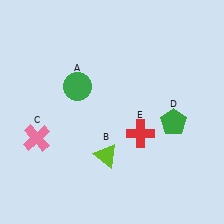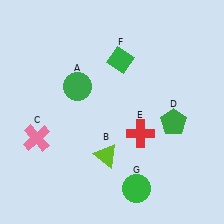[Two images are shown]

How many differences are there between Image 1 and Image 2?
There are 2 differences between the two images.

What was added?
A green diamond (F), a green circle (G) were added in Image 2.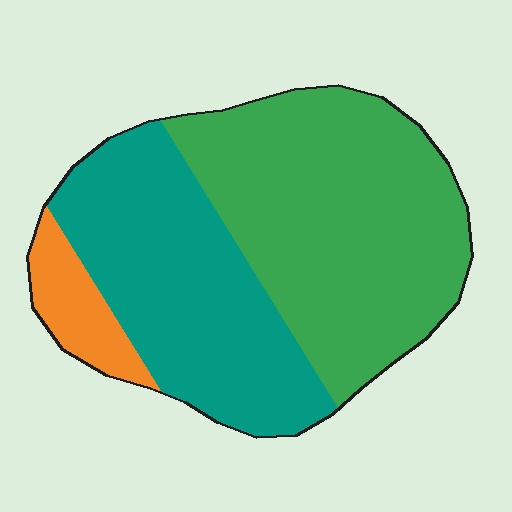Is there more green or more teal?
Green.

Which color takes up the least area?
Orange, at roughly 10%.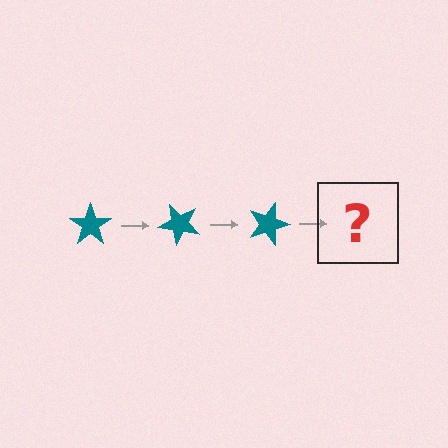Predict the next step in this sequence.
The next step is a teal star rotated 135 degrees.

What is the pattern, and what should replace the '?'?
The pattern is that the star rotates 45 degrees each step. The '?' should be a teal star rotated 135 degrees.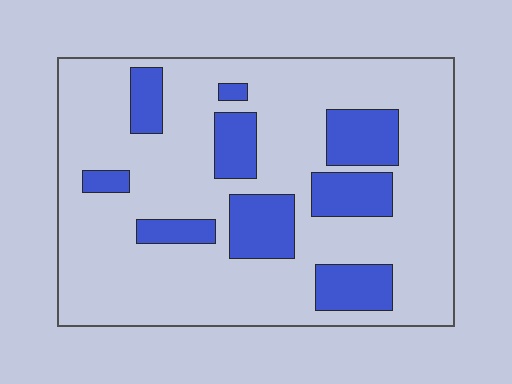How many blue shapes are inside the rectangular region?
9.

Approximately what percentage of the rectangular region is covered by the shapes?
Approximately 25%.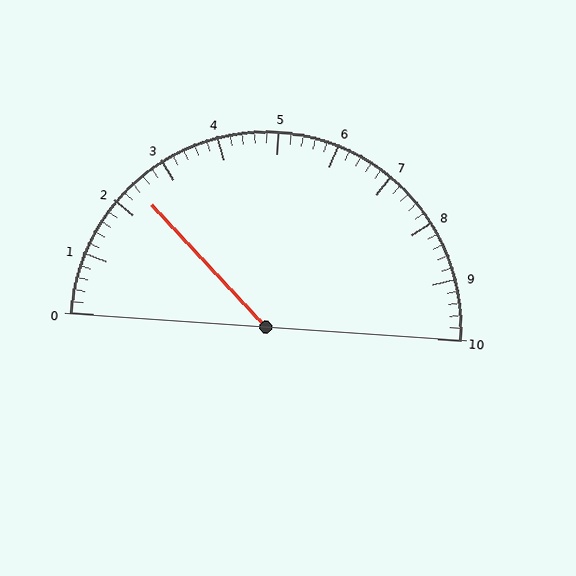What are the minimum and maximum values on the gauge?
The gauge ranges from 0 to 10.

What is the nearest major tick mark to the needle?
The nearest major tick mark is 2.